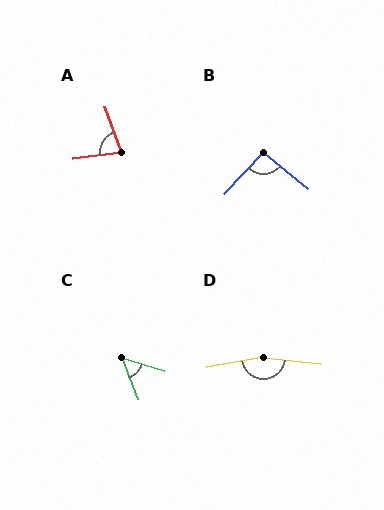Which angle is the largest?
D, at approximately 164 degrees.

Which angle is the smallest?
C, at approximately 52 degrees.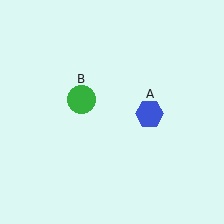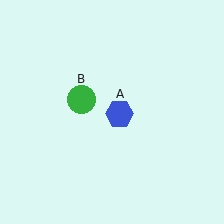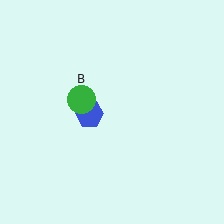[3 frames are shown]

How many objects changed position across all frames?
1 object changed position: blue hexagon (object A).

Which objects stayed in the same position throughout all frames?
Green circle (object B) remained stationary.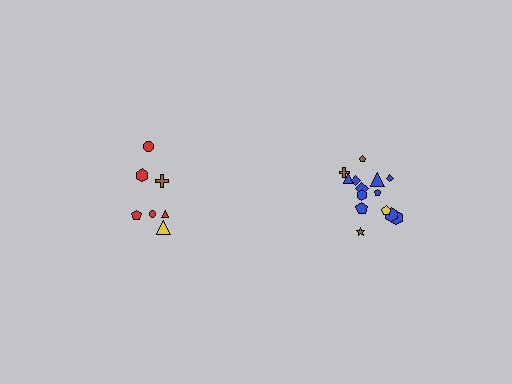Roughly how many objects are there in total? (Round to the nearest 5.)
Roughly 20 objects in total.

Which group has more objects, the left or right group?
The right group.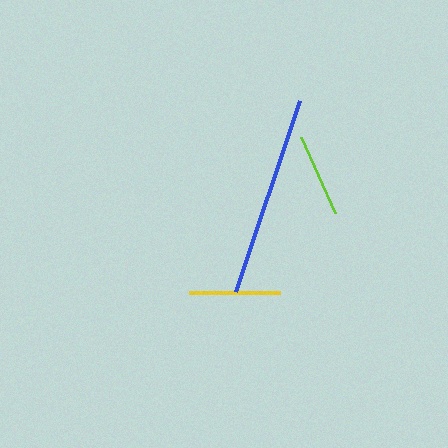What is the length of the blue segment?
The blue segment is approximately 202 pixels long.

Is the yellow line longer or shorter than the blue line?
The blue line is longer than the yellow line.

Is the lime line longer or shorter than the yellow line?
The yellow line is longer than the lime line.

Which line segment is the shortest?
The lime line is the shortest at approximately 84 pixels.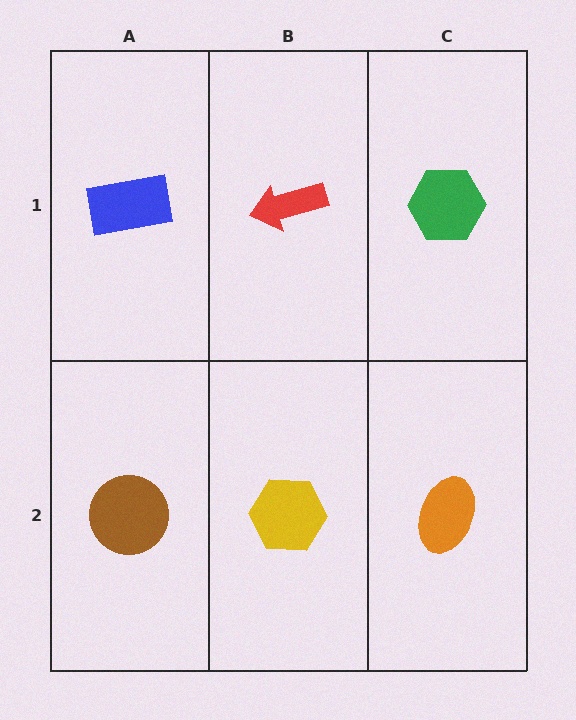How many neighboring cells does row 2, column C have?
2.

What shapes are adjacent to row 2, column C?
A green hexagon (row 1, column C), a yellow hexagon (row 2, column B).